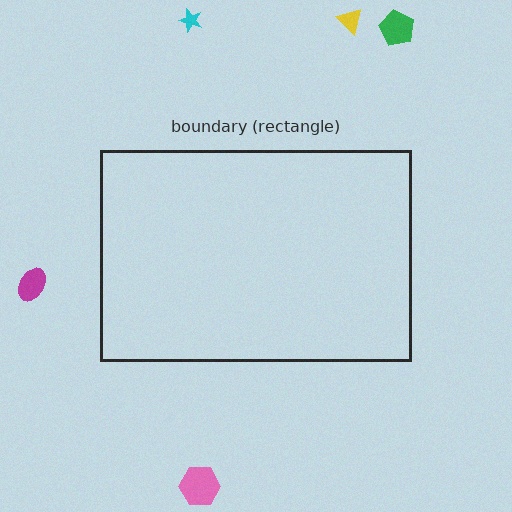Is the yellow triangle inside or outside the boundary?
Outside.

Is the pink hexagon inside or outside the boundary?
Outside.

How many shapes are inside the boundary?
0 inside, 5 outside.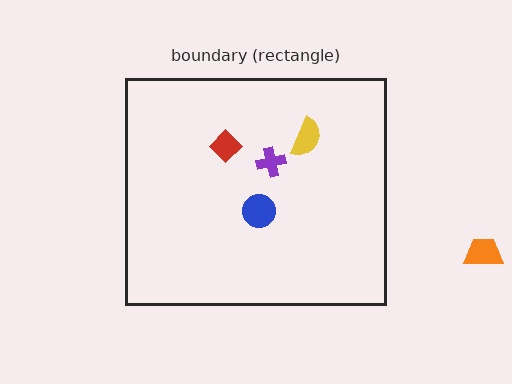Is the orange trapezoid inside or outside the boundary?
Outside.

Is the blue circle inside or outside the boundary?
Inside.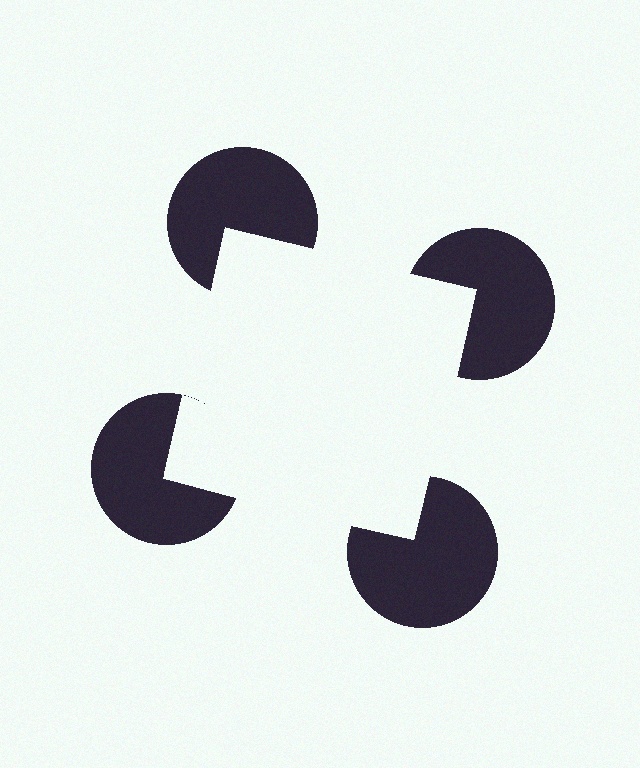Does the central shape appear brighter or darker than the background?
It typically appears slightly brighter than the background, even though no actual brightness change is drawn.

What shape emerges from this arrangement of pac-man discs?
An illusory square — its edges are inferred from the aligned wedge cuts in the pac-man discs, not physically drawn.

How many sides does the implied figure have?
4 sides.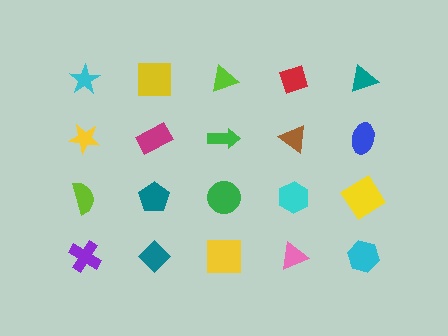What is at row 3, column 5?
A yellow diamond.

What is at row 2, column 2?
A magenta rectangle.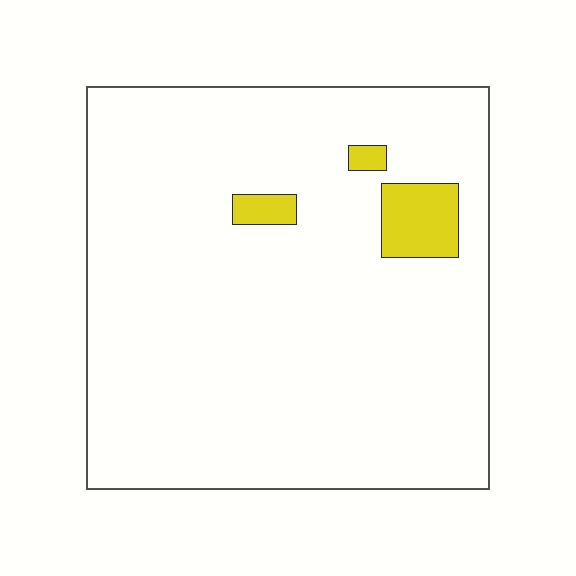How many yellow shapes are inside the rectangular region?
3.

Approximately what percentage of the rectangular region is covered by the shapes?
Approximately 5%.